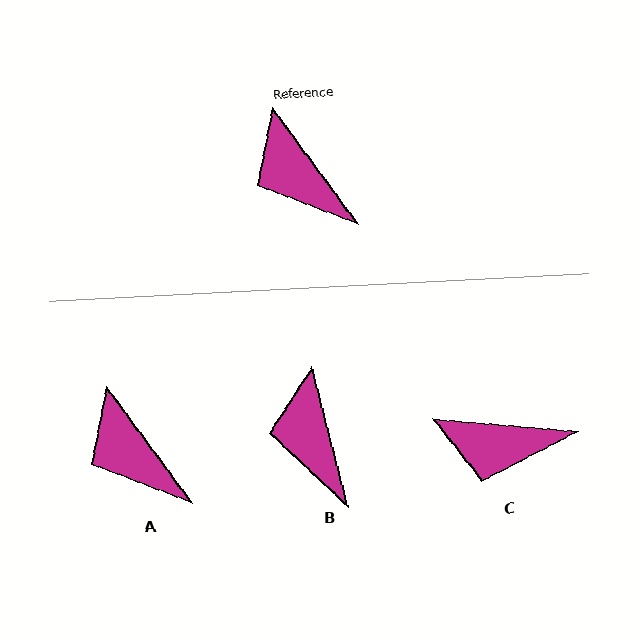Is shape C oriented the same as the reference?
No, it is off by about 49 degrees.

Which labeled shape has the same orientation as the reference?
A.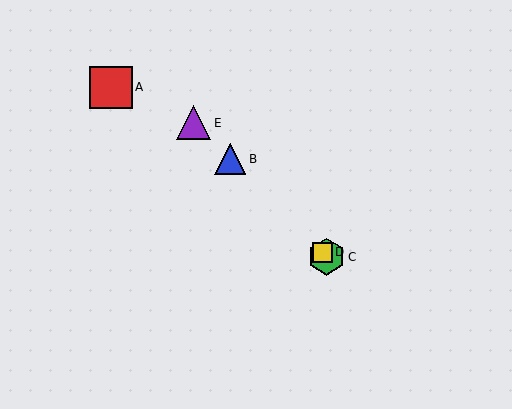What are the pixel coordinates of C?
Object C is at (327, 257).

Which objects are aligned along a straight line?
Objects B, C, D, E are aligned along a straight line.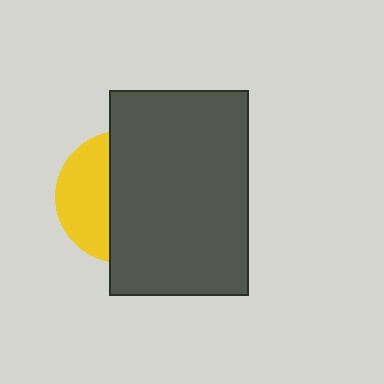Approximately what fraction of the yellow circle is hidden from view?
Roughly 61% of the yellow circle is hidden behind the dark gray rectangle.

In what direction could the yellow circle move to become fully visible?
The yellow circle could move left. That would shift it out from behind the dark gray rectangle entirely.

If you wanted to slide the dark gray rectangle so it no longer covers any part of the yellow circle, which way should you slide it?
Slide it right — that is the most direct way to separate the two shapes.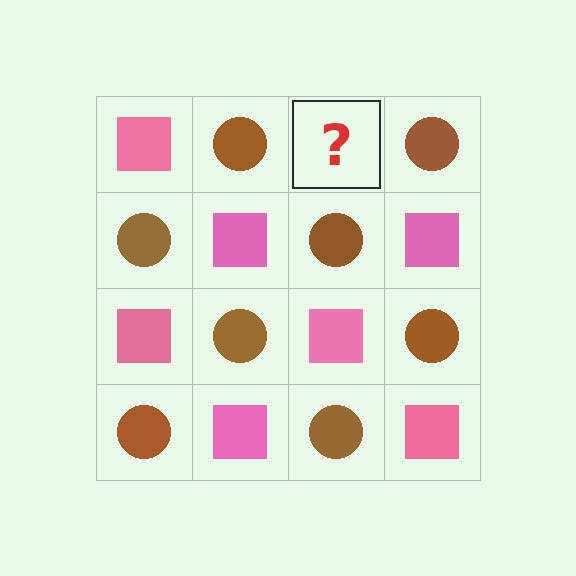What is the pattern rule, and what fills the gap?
The rule is that it alternates pink square and brown circle in a checkerboard pattern. The gap should be filled with a pink square.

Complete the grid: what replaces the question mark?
The question mark should be replaced with a pink square.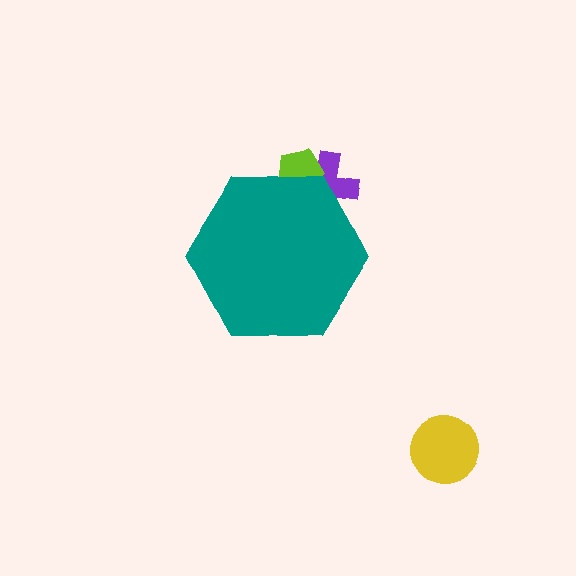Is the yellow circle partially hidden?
No, the yellow circle is fully visible.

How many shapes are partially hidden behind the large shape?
2 shapes are partially hidden.